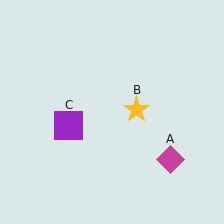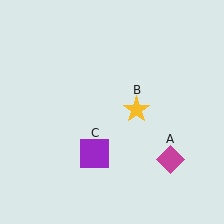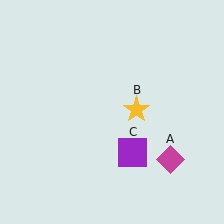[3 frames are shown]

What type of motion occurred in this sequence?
The purple square (object C) rotated counterclockwise around the center of the scene.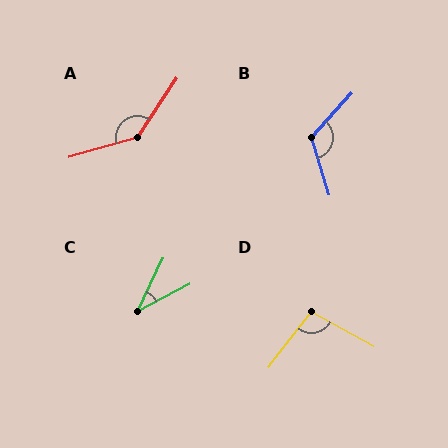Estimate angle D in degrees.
Approximately 98 degrees.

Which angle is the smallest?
C, at approximately 36 degrees.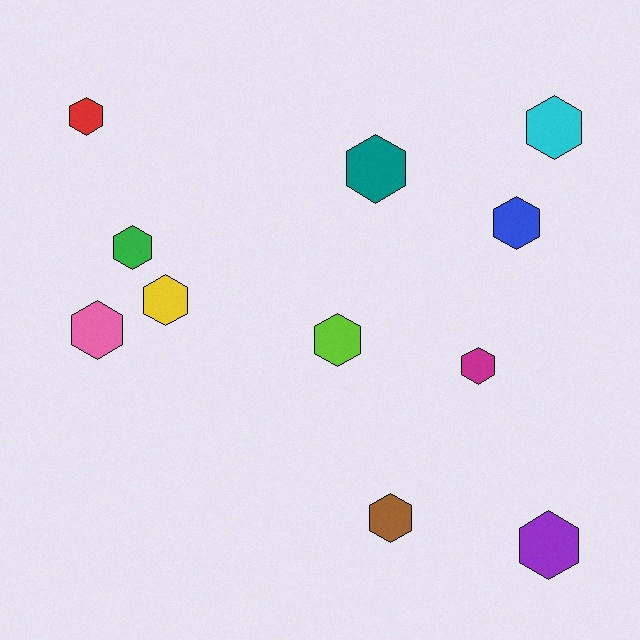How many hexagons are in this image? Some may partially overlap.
There are 11 hexagons.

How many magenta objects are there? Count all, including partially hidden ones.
There is 1 magenta object.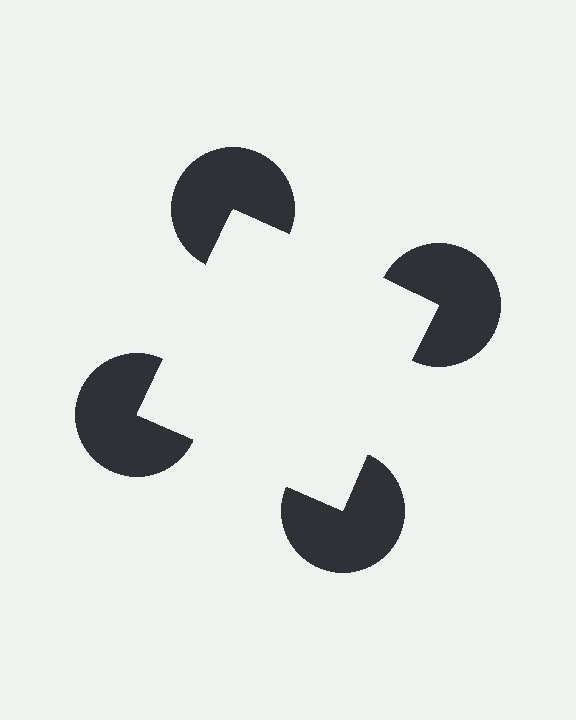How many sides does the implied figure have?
4 sides.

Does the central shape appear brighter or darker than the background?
It typically appears slightly brighter than the background, even though no actual brightness change is drawn.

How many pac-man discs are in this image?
There are 4 — one at each vertex of the illusory square.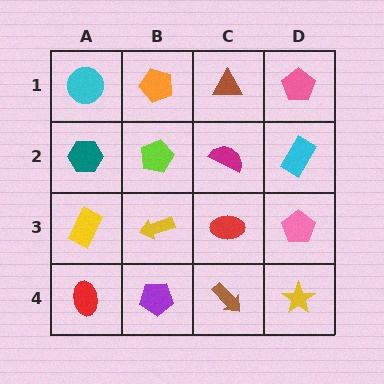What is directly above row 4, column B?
A yellow arrow.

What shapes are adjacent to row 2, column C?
A brown triangle (row 1, column C), a red ellipse (row 3, column C), a lime pentagon (row 2, column B), a cyan rectangle (row 2, column D).